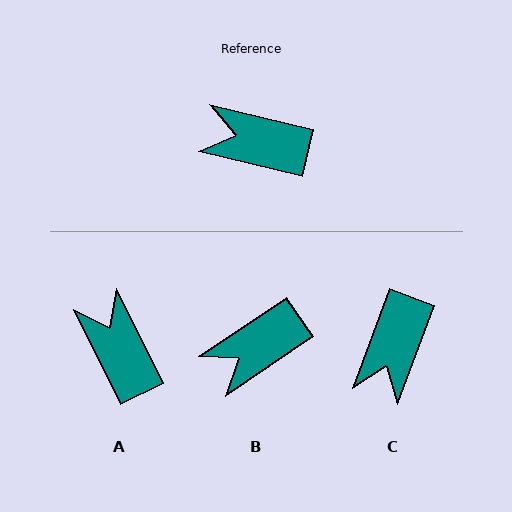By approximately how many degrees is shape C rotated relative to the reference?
Approximately 83 degrees counter-clockwise.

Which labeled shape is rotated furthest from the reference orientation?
C, about 83 degrees away.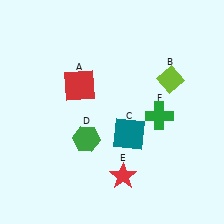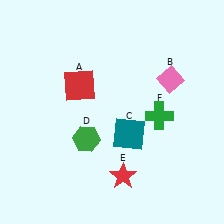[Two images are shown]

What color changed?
The diamond (B) changed from lime in Image 1 to pink in Image 2.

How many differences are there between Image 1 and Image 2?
There is 1 difference between the two images.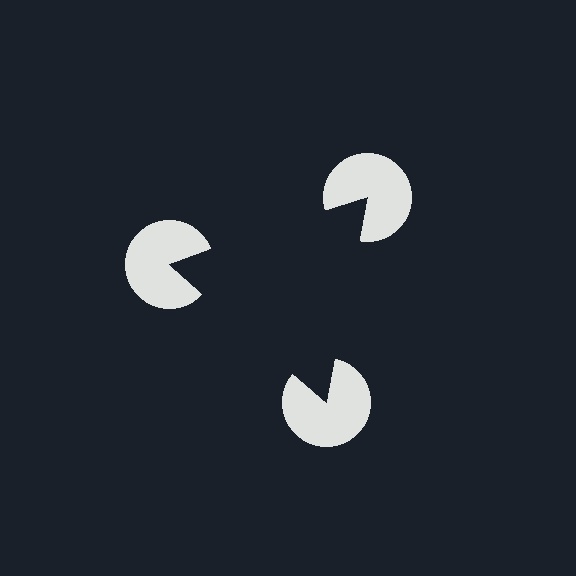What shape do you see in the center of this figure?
An illusory triangle — its edges are inferred from the aligned wedge cuts in the pac-man discs, not physically drawn.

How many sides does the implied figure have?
3 sides.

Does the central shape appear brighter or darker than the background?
It typically appears slightly darker than the background, even though no actual brightness change is drawn.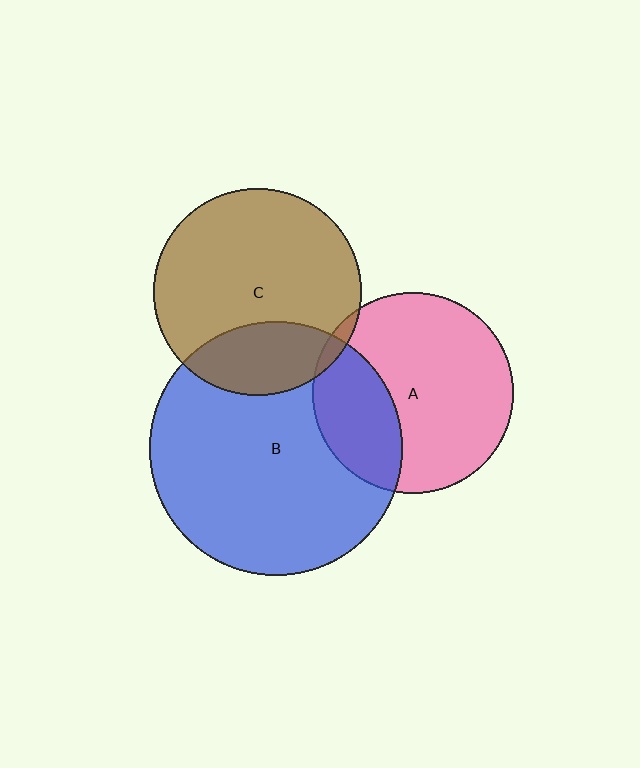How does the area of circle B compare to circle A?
Approximately 1.6 times.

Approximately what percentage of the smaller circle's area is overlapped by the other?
Approximately 5%.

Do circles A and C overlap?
Yes.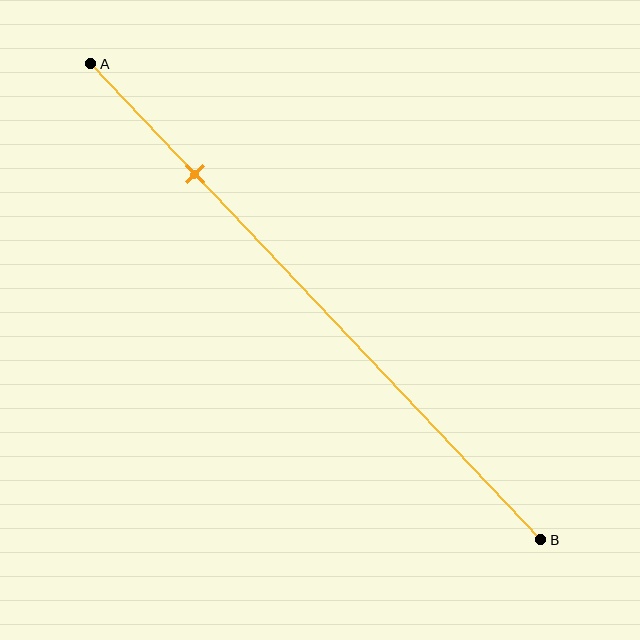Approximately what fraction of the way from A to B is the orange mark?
The orange mark is approximately 25% of the way from A to B.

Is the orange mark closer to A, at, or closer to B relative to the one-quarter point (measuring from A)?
The orange mark is approximately at the one-quarter point of segment AB.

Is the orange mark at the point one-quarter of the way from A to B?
Yes, the mark is approximately at the one-quarter point.